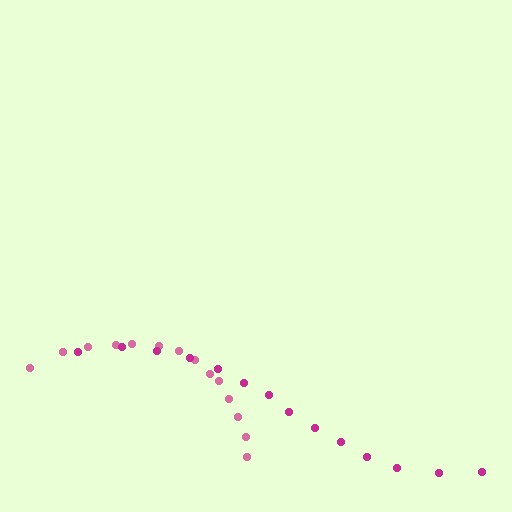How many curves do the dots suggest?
There are 2 distinct paths.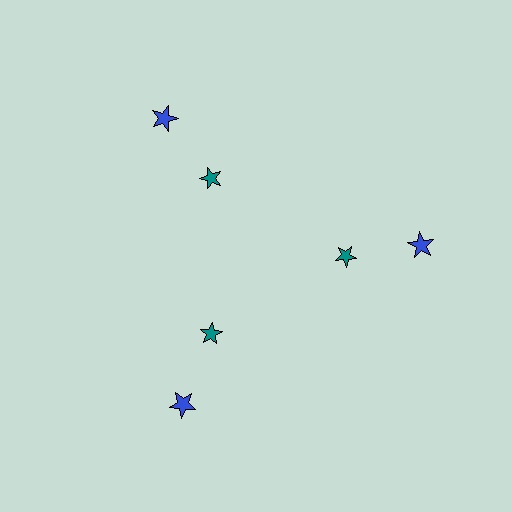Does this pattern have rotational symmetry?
Yes, this pattern has 3-fold rotational symmetry. It looks the same after rotating 120 degrees around the center.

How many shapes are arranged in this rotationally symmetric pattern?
There are 6 shapes, arranged in 3 groups of 2.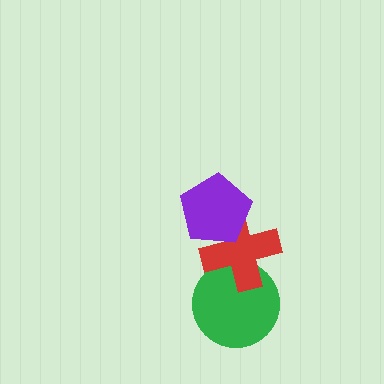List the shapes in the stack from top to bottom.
From top to bottom: the purple pentagon, the red cross, the green circle.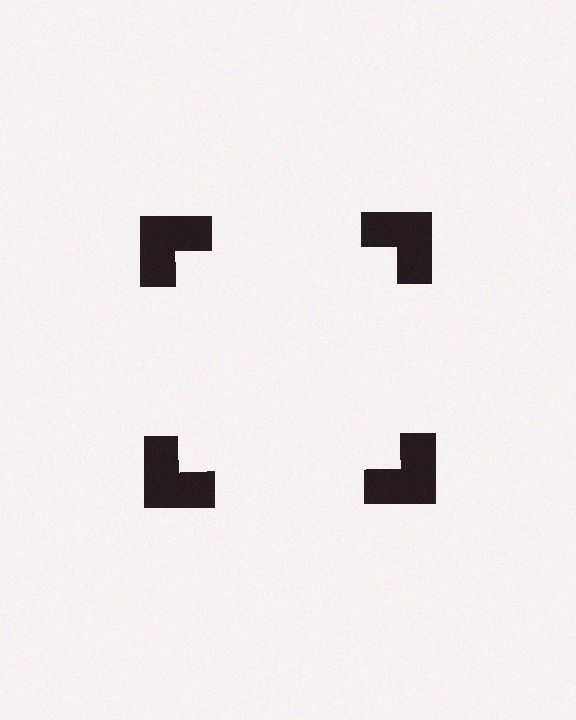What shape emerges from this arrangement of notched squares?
An illusory square — its edges are inferred from the aligned wedge cuts in the notched squares, not physically drawn.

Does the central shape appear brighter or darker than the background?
It typically appears slightly brighter than the background, even though no actual brightness change is drawn.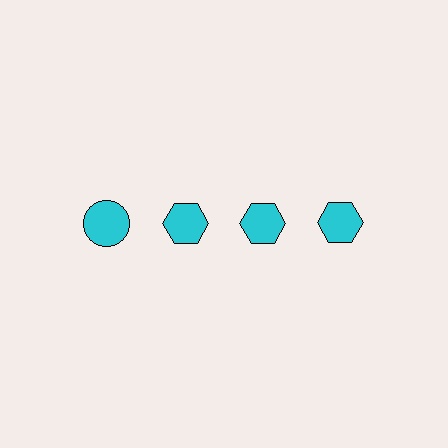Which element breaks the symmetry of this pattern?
The cyan circle in the top row, leftmost column breaks the symmetry. All other shapes are cyan hexagons.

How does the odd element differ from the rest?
It has a different shape: circle instead of hexagon.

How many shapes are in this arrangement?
There are 4 shapes arranged in a grid pattern.